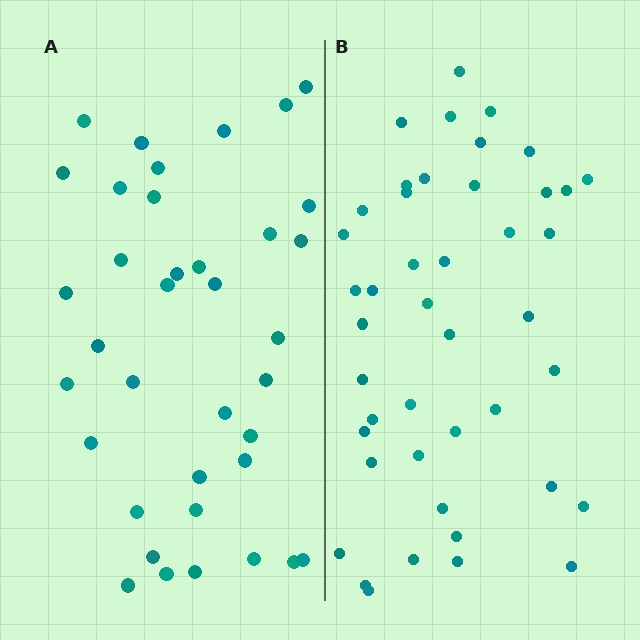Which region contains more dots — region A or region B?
Region B (the right region) has more dots.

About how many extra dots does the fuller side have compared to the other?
Region B has roughly 8 or so more dots than region A.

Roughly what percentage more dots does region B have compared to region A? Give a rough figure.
About 20% more.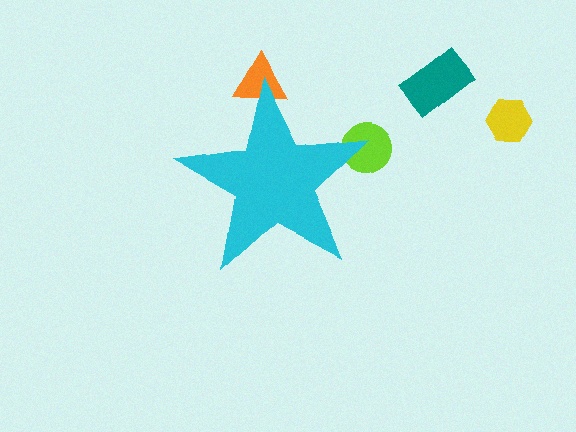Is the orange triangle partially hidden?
Yes, the orange triangle is partially hidden behind the cyan star.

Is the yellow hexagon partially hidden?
No, the yellow hexagon is fully visible.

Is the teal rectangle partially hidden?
No, the teal rectangle is fully visible.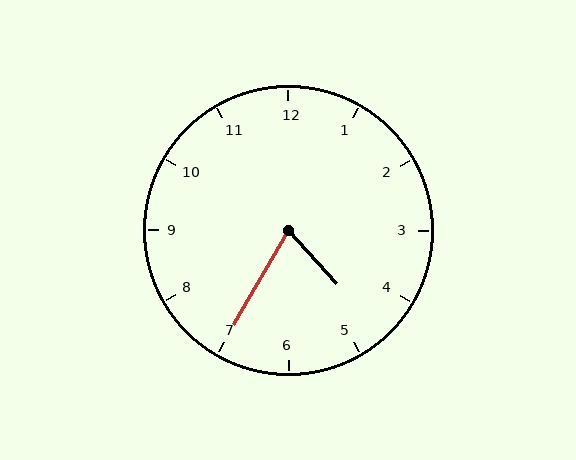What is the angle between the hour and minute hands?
Approximately 72 degrees.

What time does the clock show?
4:35.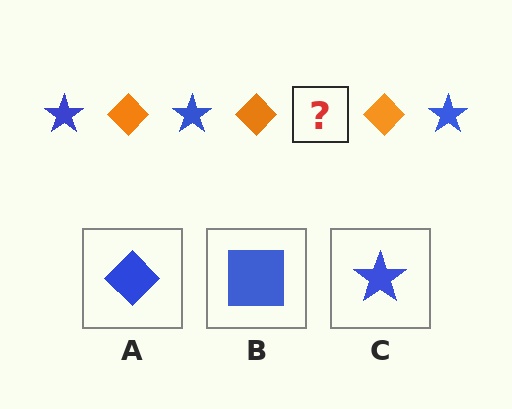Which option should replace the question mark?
Option C.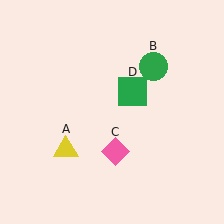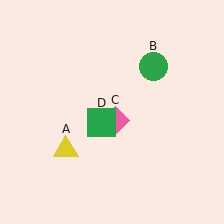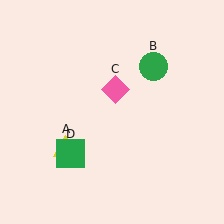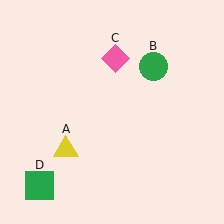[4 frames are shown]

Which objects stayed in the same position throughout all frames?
Yellow triangle (object A) and green circle (object B) remained stationary.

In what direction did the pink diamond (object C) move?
The pink diamond (object C) moved up.